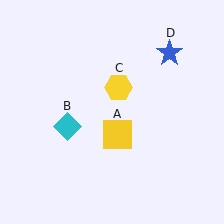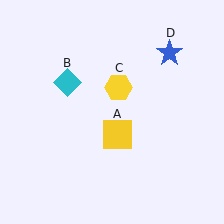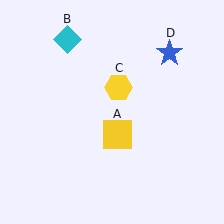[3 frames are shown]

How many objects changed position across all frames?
1 object changed position: cyan diamond (object B).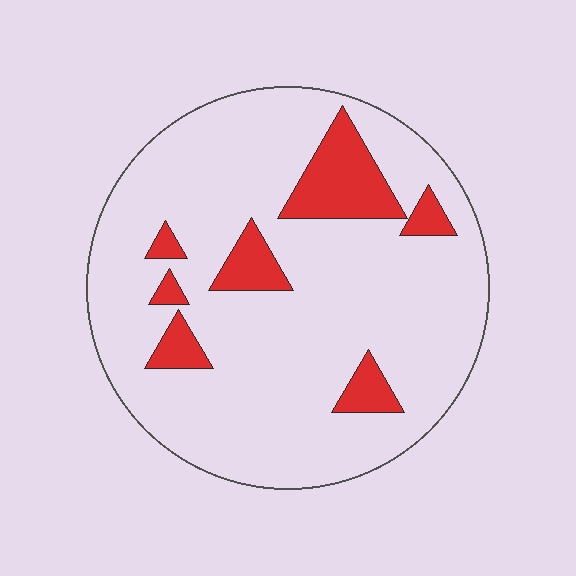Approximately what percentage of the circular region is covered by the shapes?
Approximately 15%.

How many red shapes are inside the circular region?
7.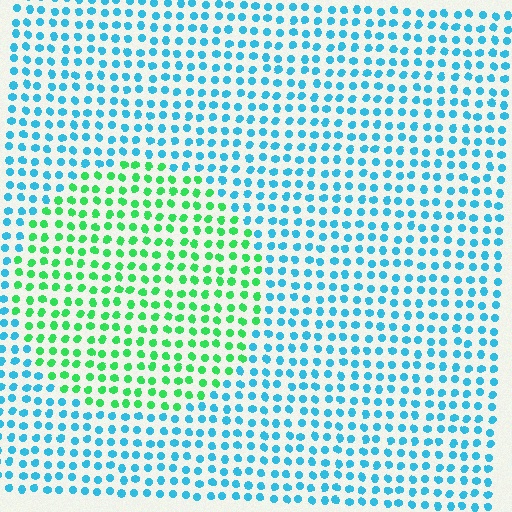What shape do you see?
I see a circle.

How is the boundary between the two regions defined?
The boundary is defined purely by a slight shift in hue (about 59 degrees). Spacing, size, and orientation are identical on both sides.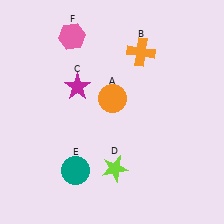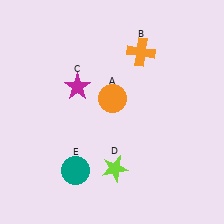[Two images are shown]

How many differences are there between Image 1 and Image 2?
There is 1 difference between the two images.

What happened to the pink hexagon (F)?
The pink hexagon (F) was removed in Image 2. It was in the top-left area of Image 1.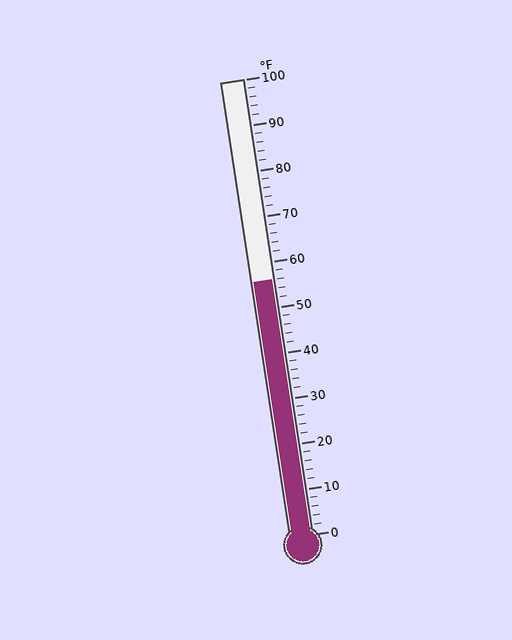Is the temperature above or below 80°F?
The temperature is below 80°F.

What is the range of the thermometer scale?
The thermometer scale ranges from 0°F to 100°F.